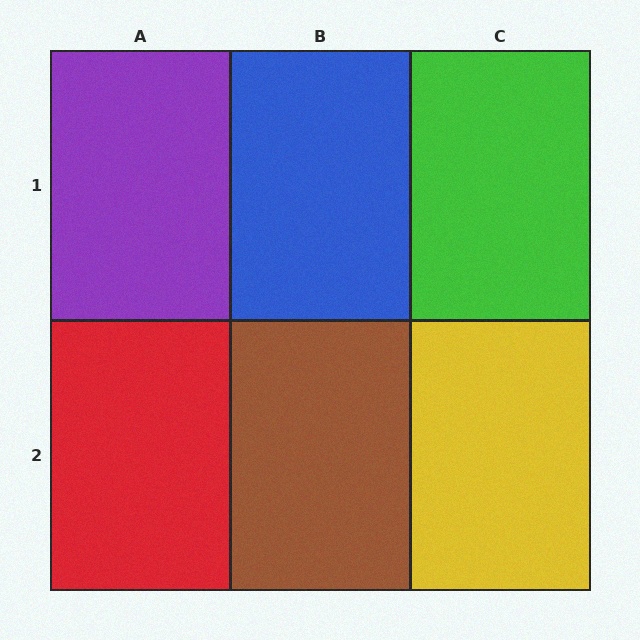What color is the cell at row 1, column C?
Green.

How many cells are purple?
1 cell is purple.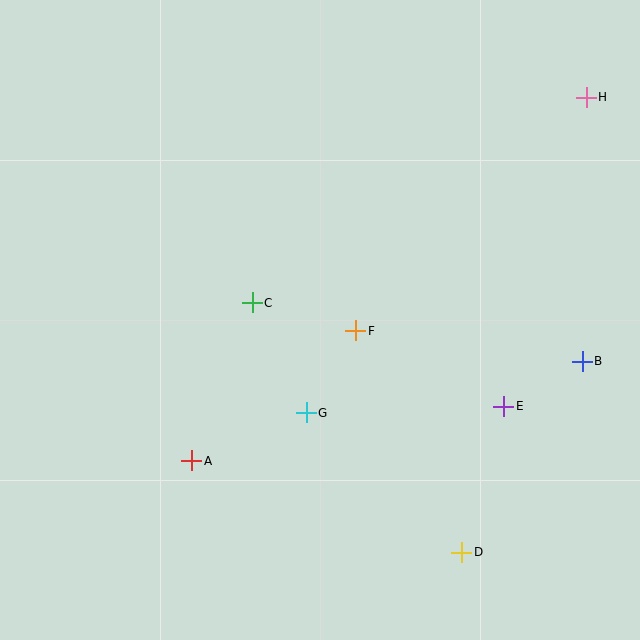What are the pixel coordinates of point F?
Point F is at (356, 331).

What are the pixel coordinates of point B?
Point B is at (582, 361).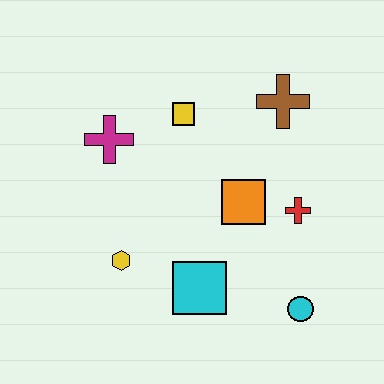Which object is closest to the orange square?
The red cross is closest to the orange square.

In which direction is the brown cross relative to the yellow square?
The brown cross is to the right of the yellow square.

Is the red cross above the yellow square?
No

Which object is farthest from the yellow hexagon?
The brown cross is farthest from the yellow hexagon.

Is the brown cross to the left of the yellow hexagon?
No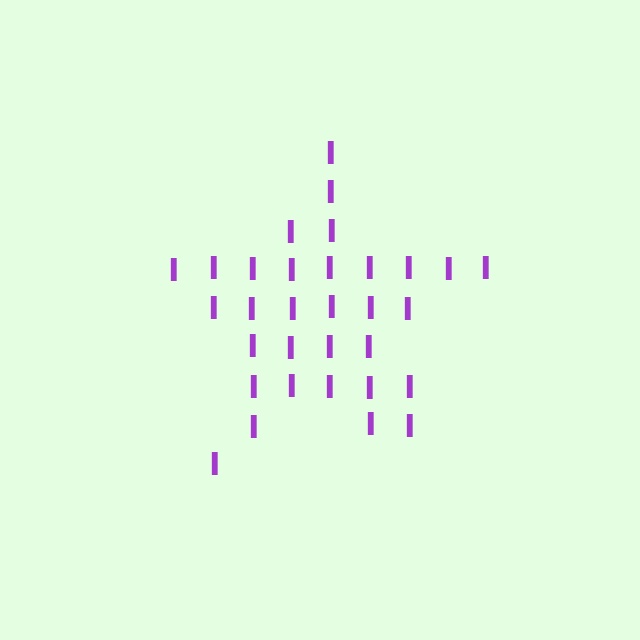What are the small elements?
The small elements are letter I's.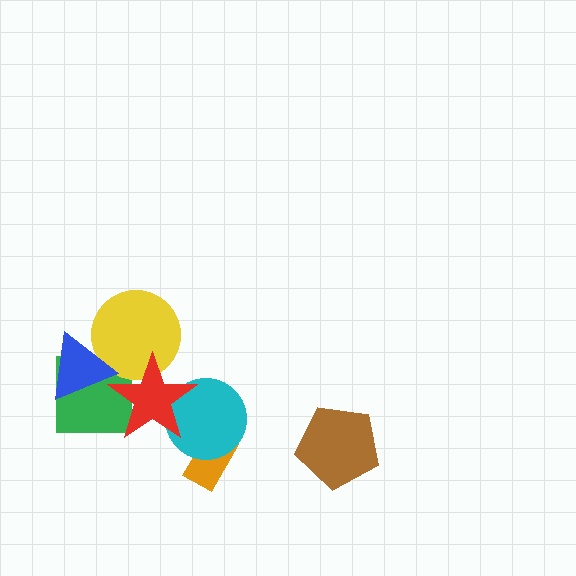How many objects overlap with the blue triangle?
2 objects overlap with the blue triangle.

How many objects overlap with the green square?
3 objects overlap with the green square.